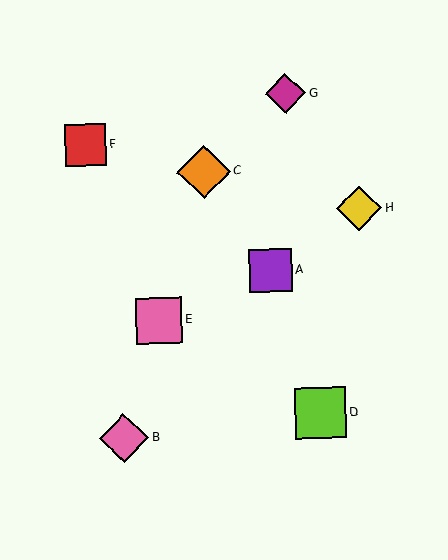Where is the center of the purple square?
The center of the purple square is at (270, 271).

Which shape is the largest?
The orange diamond (labeled C) is the largest.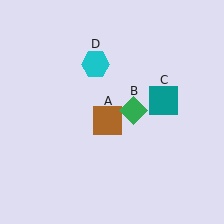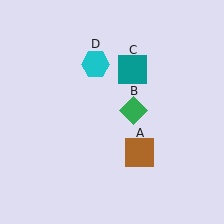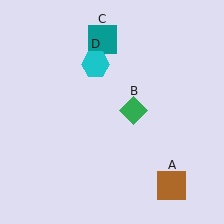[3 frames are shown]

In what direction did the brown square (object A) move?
The brown square (object A) moved down and to the right.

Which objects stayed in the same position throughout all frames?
Green diamond (object B) and cyan hexagon (object D) remained stationary.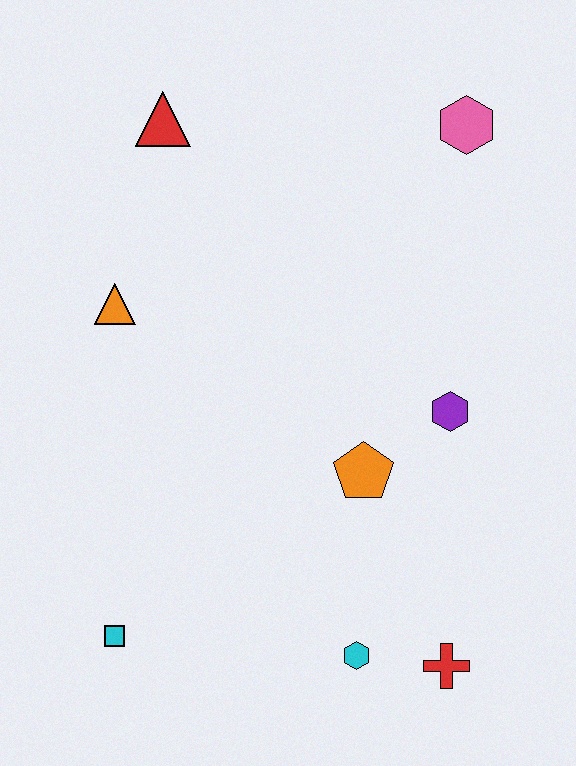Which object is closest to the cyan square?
The cyan hexagon is closest to the cyan square.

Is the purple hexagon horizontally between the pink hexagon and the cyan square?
Yes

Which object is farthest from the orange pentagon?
The red triangle is farthest from the orange pentagon.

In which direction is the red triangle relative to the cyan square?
The red triangle is above the cyan square.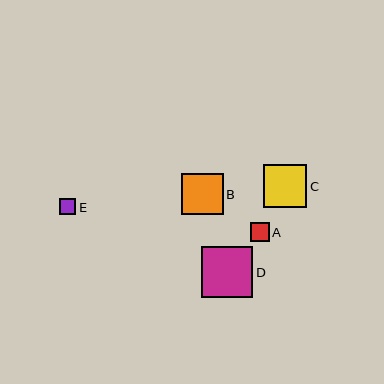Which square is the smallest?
Square E is the smallest with a size of approximately 16 pixels.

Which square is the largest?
Square D is the largest with a size of approximately 51 pixels.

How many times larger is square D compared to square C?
Square D is approximately 1.2 times the size of square C.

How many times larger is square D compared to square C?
Square D is approximately 1.2 times the size of square C.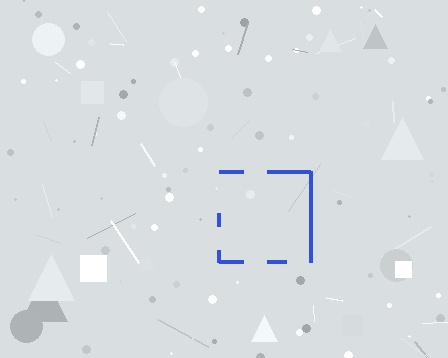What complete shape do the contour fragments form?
The contour fragments form a square.